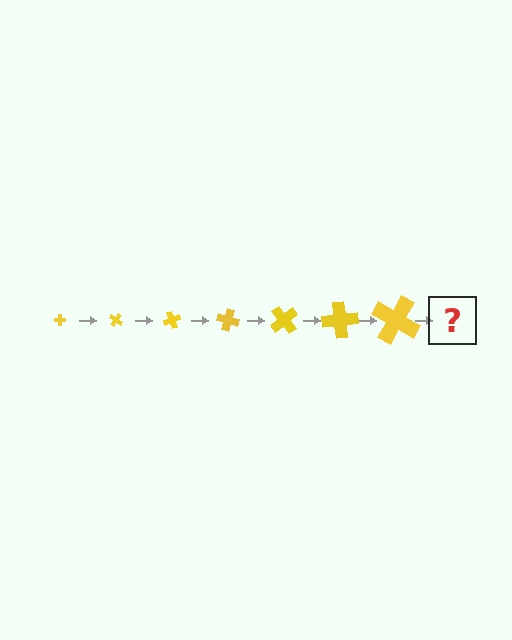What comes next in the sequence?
The next element should be a cross, larger than the previous one and rotated 245 degrees from the start.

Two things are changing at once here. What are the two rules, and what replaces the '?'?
The two rules are that the cross grows larger each step and it rotates 35 degrees each step. The '?' should be a cross, larger than the previous one and rotated 245 degrees from the start.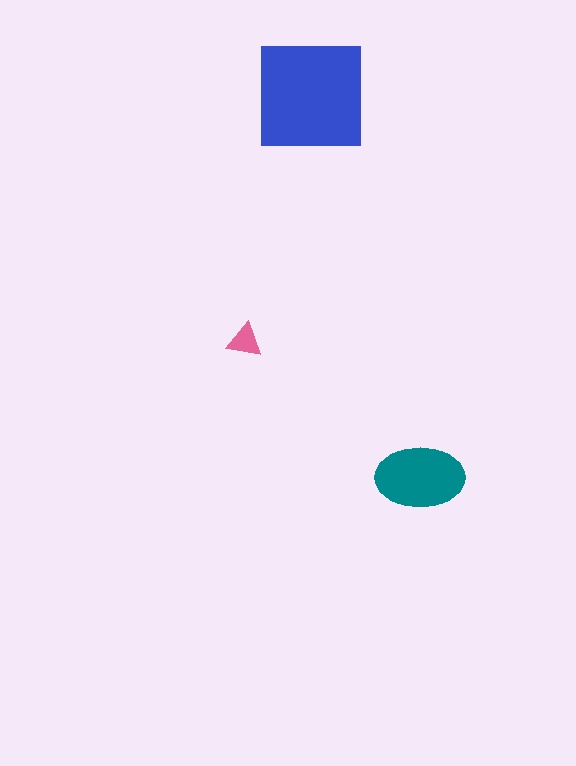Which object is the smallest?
The pink triangle.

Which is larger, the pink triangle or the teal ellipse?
The teal ellipse.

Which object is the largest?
The blue square.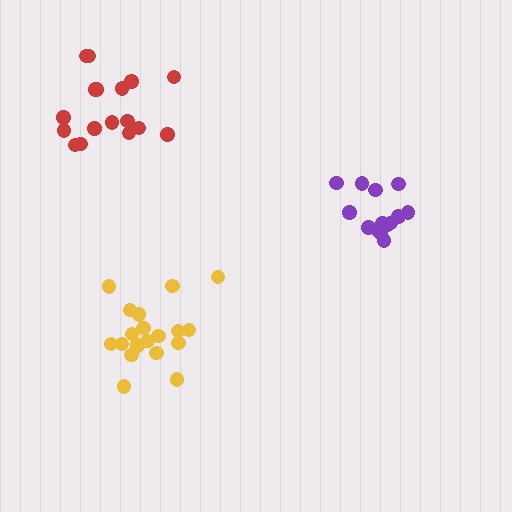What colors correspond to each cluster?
The clusters are colored: yellow, purple, red.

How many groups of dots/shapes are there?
There are 3 groups.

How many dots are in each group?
Group 1: 19 dots, Group 2: 14 dots, Group 3: 17 dots (50 total).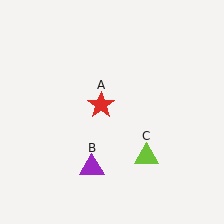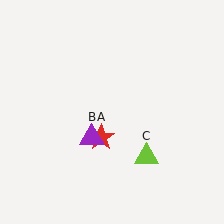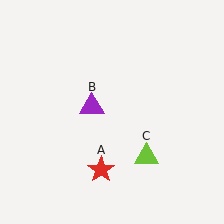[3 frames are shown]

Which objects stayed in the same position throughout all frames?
Lime triangle (object C) remained stationary.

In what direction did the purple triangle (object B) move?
The purple triangle (object B) moved up.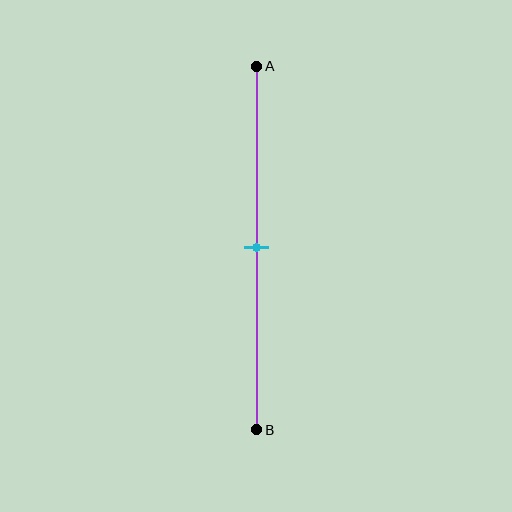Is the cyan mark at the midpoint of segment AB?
Yes, the mark is approximately at the midpoint.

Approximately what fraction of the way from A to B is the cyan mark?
The cyan mark is approximately 50% of the way from A to B.